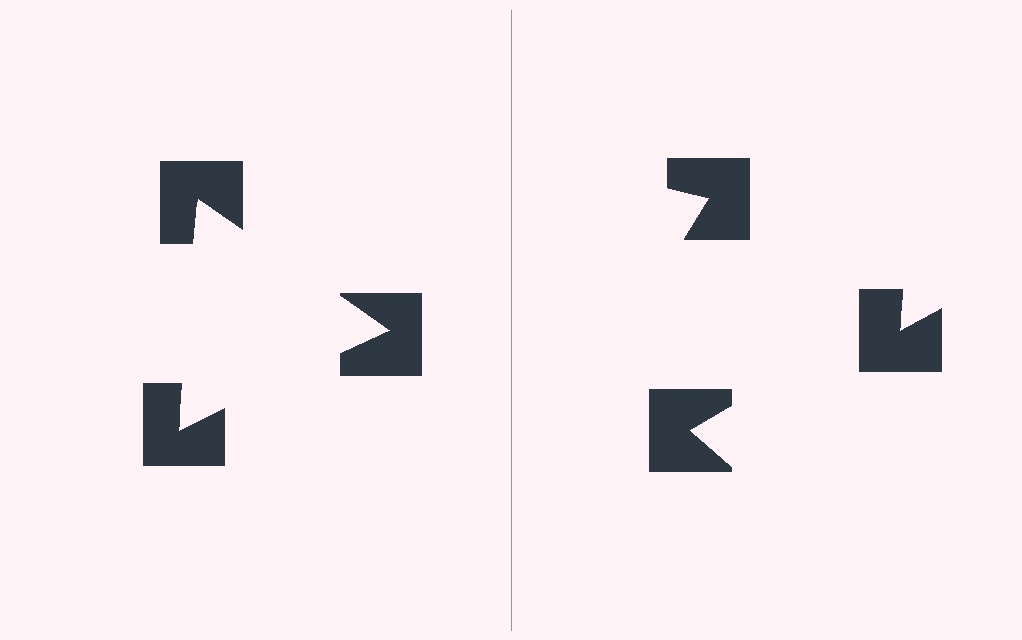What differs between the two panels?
The notched squares are positioned identically on both sides; only the wedge orientations differ. On the left they align to a triangle; on the right they are misaligned.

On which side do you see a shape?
An illusory triangle appears on the left side. On the right side the wedge cuts are rotated, so no coherent shape forms.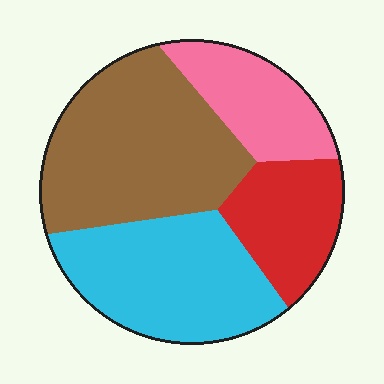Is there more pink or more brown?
Brown.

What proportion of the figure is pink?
Pink covers roughly 15% of the figure.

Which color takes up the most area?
Brown, at roughly 35%.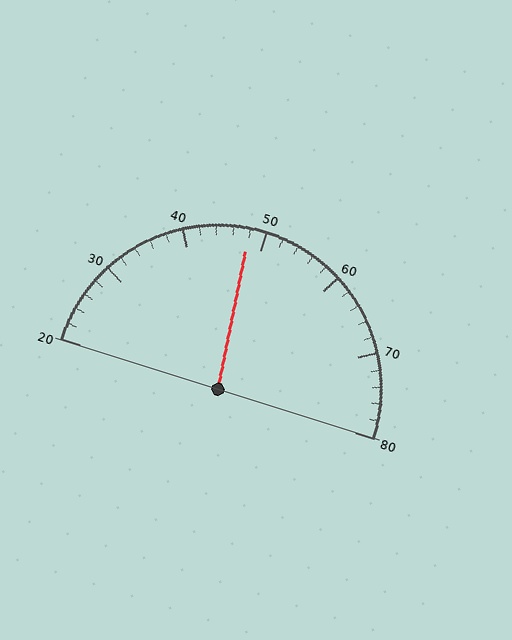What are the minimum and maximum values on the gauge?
The gauge ranges from 20 to 80.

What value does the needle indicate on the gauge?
The needle indicates approximately 48.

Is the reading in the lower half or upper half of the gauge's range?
The reading is in the lower half of the range (20 to 80).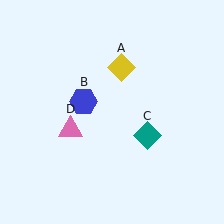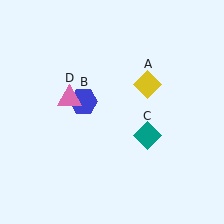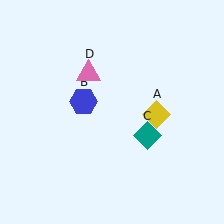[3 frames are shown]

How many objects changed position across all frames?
2 objects changed position: yellow diamond (object A), pink triangle (object D).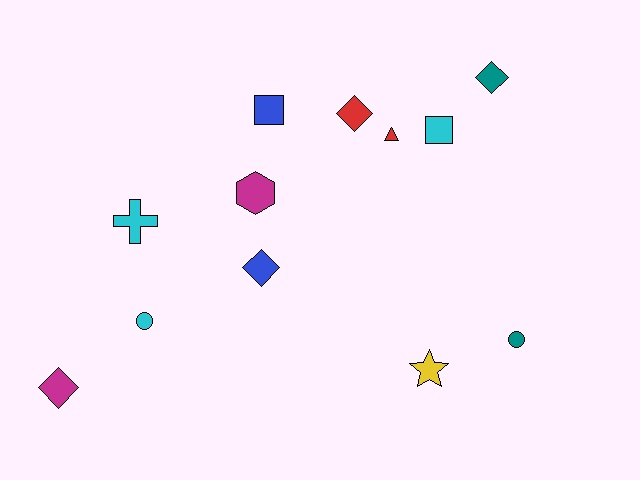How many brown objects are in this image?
There are no brown objects.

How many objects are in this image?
There are 12 objects.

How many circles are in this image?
There are 2 circles.